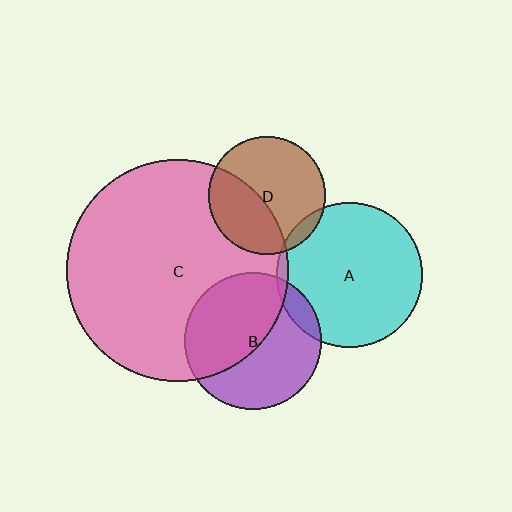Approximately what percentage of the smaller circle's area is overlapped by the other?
Approximately 5%.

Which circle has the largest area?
Circle C (pink).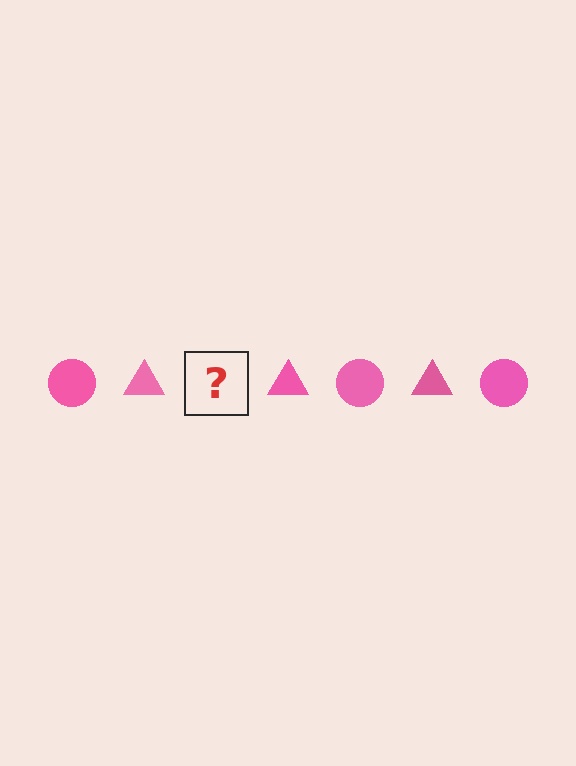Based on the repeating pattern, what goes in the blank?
The blank should be a pink circle.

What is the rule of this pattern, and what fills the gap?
The rule is that the pattern cycles through circle, triangle shapes in pink. The gap should be filled with a pink circle.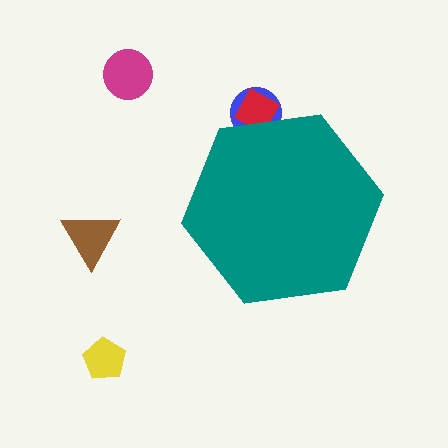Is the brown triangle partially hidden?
No, the brown triangle is fully visible.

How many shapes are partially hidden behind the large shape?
2 shapes are partially hidden.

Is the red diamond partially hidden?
Yes, the red diamond is partially hidden behind the teal hexagon.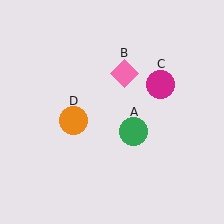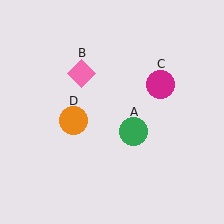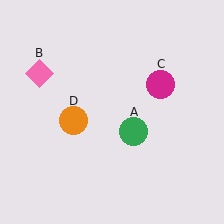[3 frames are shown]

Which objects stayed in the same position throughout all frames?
Green circle (object A) and magenta circle (object C) and orange circle (object D) remained stationary.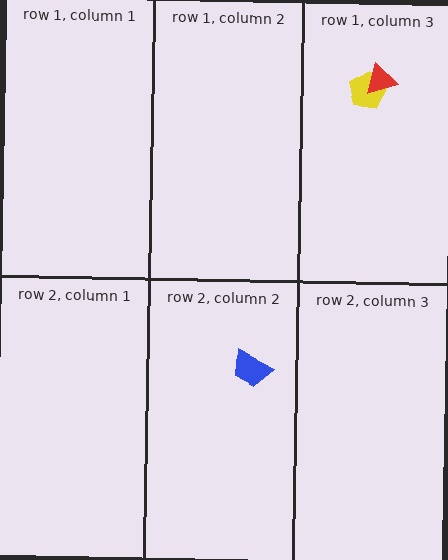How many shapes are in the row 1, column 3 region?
2.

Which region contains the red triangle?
The row 1, column 3 region.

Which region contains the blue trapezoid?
The row 2, column 2 region.